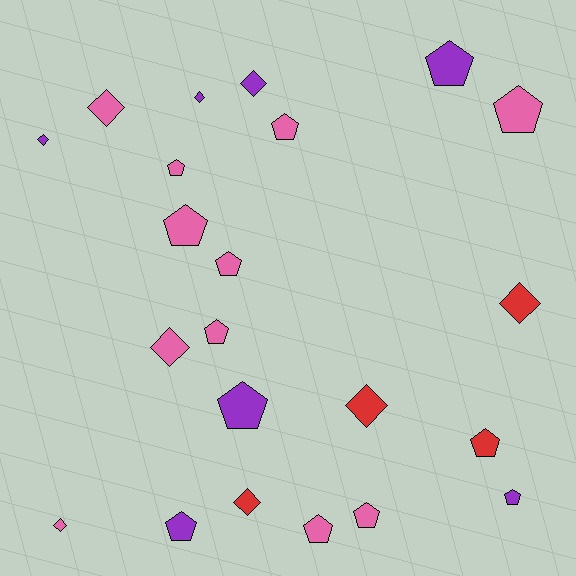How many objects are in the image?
There are 22 objects.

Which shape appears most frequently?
Pentagon, with 13 objects.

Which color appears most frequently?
Pink, with 11 objects.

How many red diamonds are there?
There are 3 red diamonds.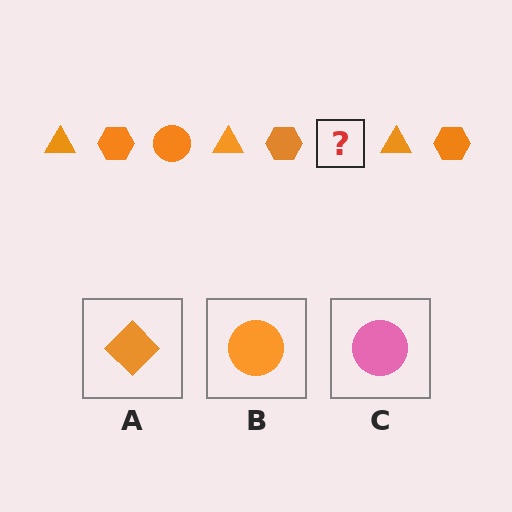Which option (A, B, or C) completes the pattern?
B.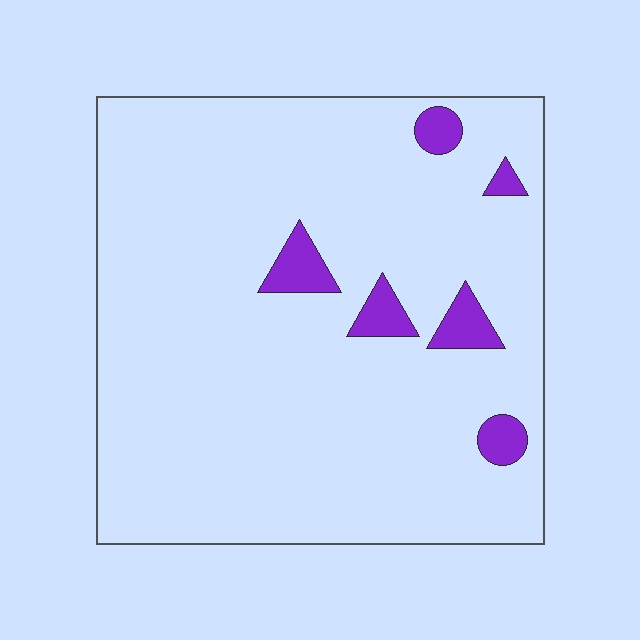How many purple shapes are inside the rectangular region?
6.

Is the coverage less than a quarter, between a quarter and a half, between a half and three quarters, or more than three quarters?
Less than a quarter.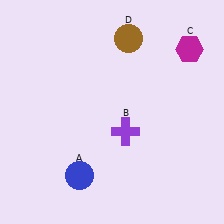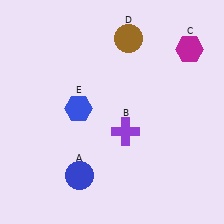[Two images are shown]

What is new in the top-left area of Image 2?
A blue hexagon (E) was added in the top-left area of Image 2.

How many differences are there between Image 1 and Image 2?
There is 1 difference between the two images.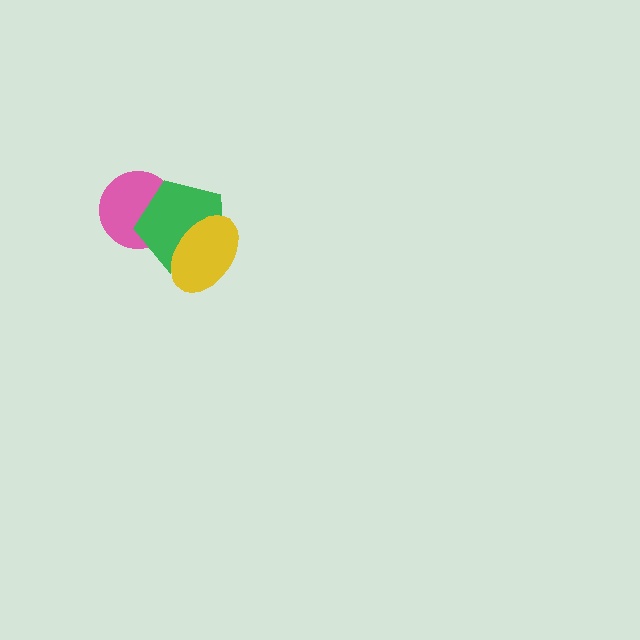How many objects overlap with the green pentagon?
2 objects overlap with the green pentagon.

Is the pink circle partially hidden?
Yes, it is partially covered by another shape.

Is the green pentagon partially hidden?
Yes, it is partially covered by another shape.